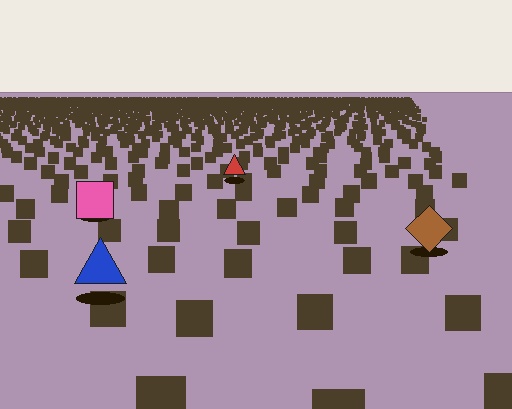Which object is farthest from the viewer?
The red triangle is farthest from the viewer. It appears smaller and the ground texture around it is denser.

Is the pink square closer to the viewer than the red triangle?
Yes. The pink square is closer — you can tell from the texture gradient: the ground texture is coarser near it.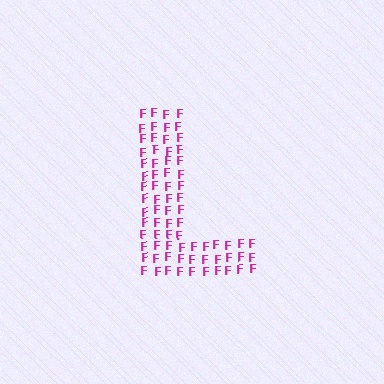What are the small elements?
The small elements are letter F's.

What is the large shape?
The large shape is the letter L.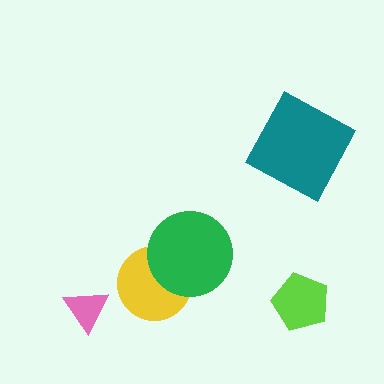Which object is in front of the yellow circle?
The green circle is in front of the yellow circle.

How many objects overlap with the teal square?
0 objects overlap with the teal square.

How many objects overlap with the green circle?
1 object overlaps with the green circle.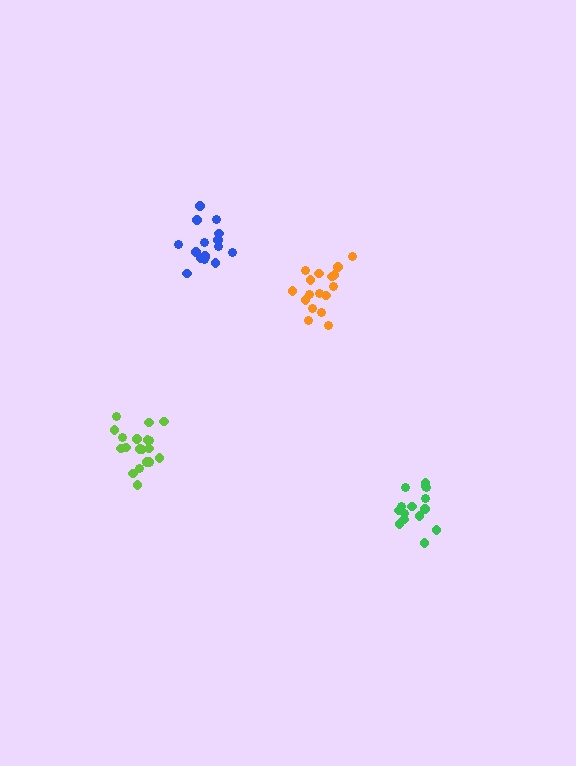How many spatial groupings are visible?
There are 4 spatial groupings.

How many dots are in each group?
Group 1: 21 dots, Group 2: 15 dots, Group 3: 16 dots, Group 4: 17 dots (69 total).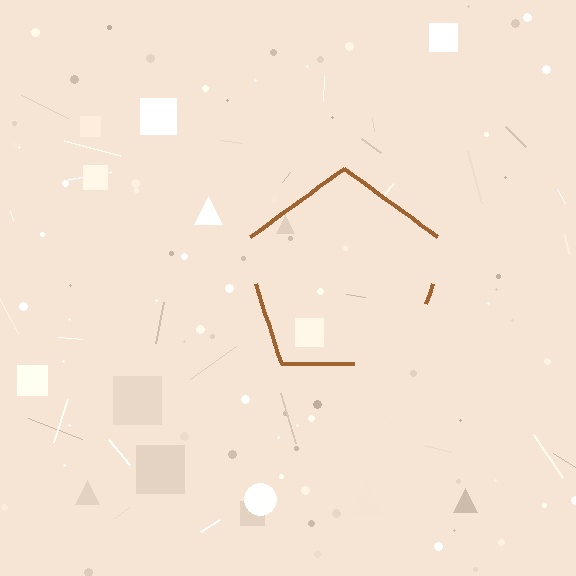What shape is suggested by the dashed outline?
The dashed outline suggests a pentagon.